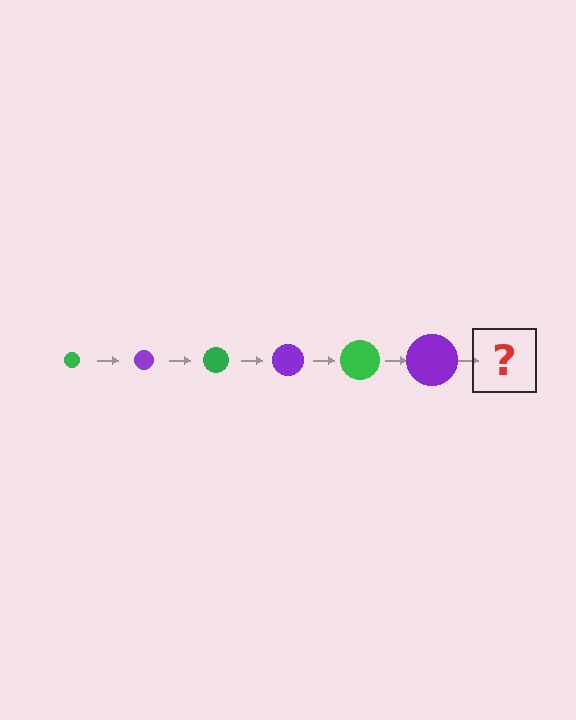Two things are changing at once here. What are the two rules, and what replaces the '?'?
The two rules are that the circle grows larger each step and the color cycles through green and purple. The '?' should be a green circle, larger than the previous one.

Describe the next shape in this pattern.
It should be a green circle, larger than the previous one.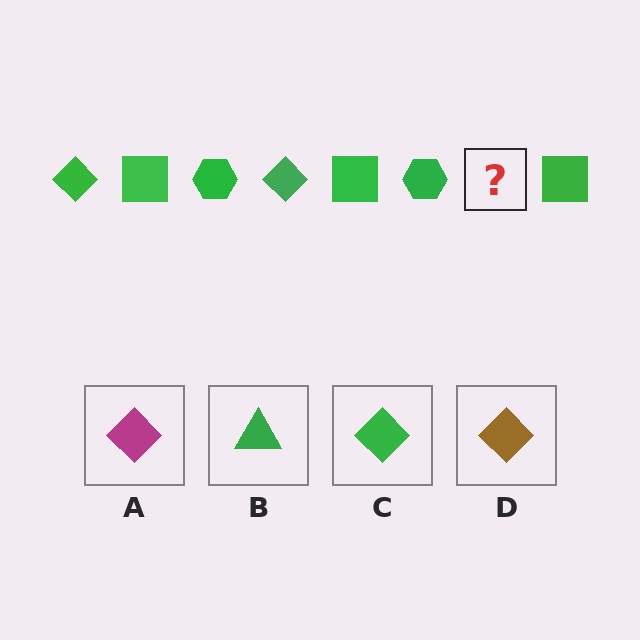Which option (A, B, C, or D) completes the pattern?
C.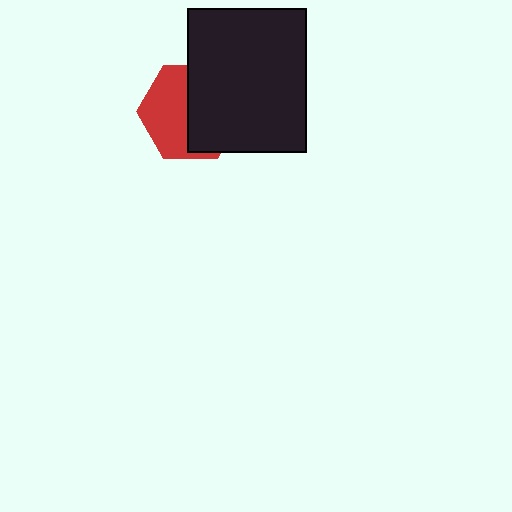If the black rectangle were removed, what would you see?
You would see the complete red hexagon.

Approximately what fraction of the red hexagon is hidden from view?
Roughly 51% of the red hexagon is hidden behind the black rectangle.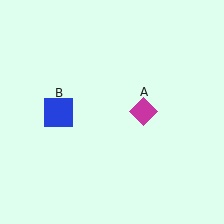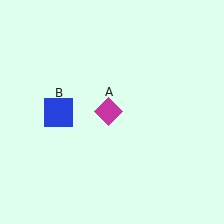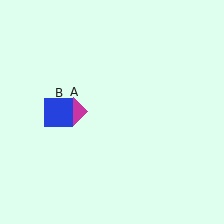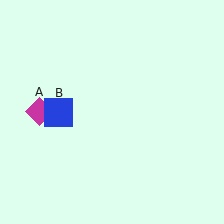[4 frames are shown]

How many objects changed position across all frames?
1 object changed position: magenta diamond (object A).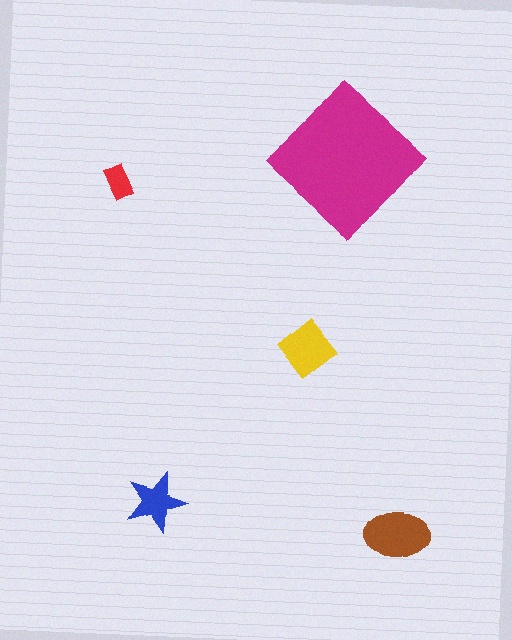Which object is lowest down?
The brown ellipse is bottommost.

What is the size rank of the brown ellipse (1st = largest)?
2nd.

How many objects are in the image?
There are 5 objects in the image.